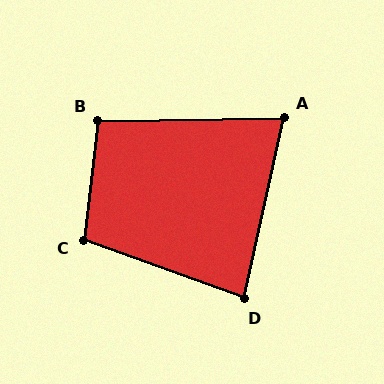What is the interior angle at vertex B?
Approximately 97 degrees (obtuse).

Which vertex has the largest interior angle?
C, at approximately 103 degrees.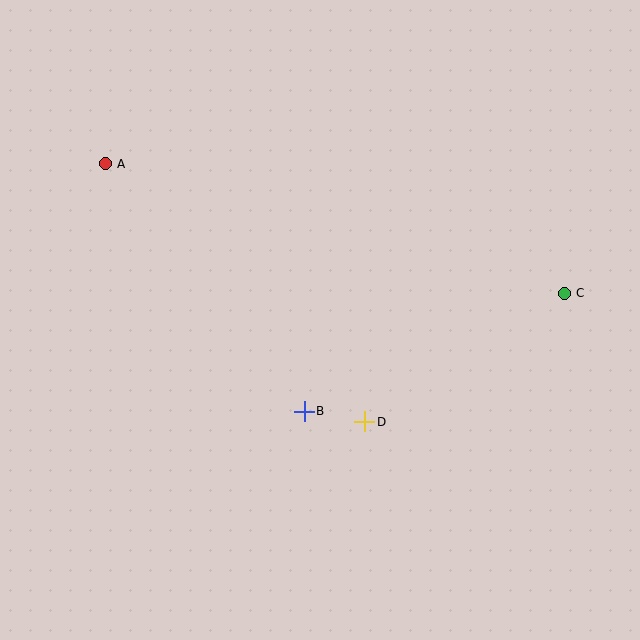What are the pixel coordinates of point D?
Point D is at (365, 422).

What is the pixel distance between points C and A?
The distance between C and A is 477 pixels.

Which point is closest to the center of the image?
Point B at (304, 411) is closest to the center.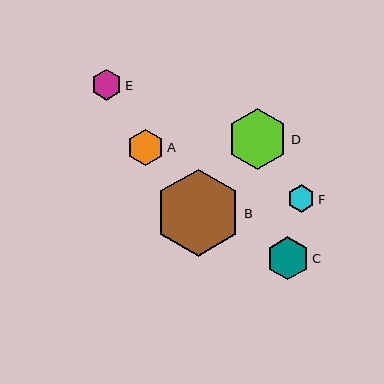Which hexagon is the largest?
Hexagon B is the largest with a size of approximately 87 pixels.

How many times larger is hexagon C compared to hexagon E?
Hexagon C is approximately 1.4 times the size of hexagon E.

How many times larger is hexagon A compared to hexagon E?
Hexagon A is approximately 1.2 times the size of hexagon E.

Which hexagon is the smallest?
Hexagon F is the smallest with a size of approximately 27 pixels.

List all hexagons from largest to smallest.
From largest to smallest: B, D, C, A, E, F.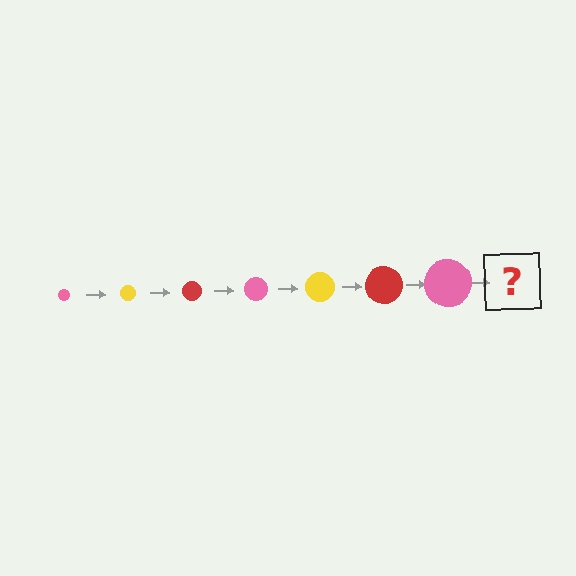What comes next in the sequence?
The next element should be a yellow circle, larger than the previous one.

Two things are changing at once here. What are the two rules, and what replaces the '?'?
The two rules are that the circle grows larger each step and the color cycles through pink, yellow, and red. The '?' should be a yellow circle, larger than the previous one.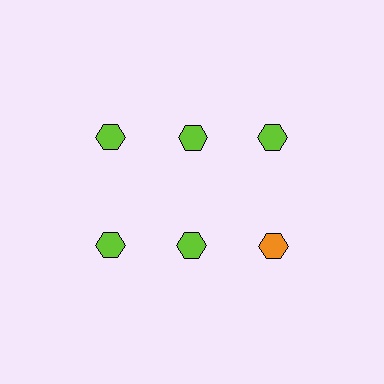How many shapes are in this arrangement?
There are 6 shapes arranged in a grid pattern.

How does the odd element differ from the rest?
It has a different color: orange instead of lime.